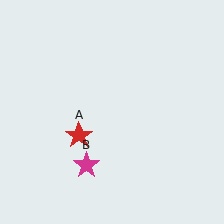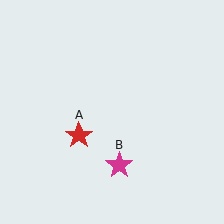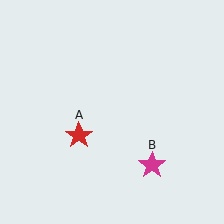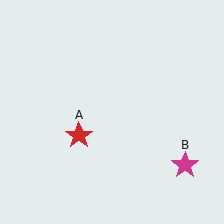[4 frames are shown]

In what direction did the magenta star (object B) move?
The magenta star (object B) moved right.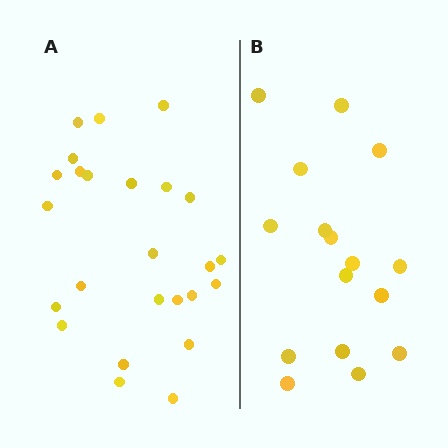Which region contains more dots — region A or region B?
Region A (the left region) has more dots.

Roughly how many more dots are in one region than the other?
Region A has roughly 8 or so more dots than region B.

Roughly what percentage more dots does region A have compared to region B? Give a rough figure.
About 55% more.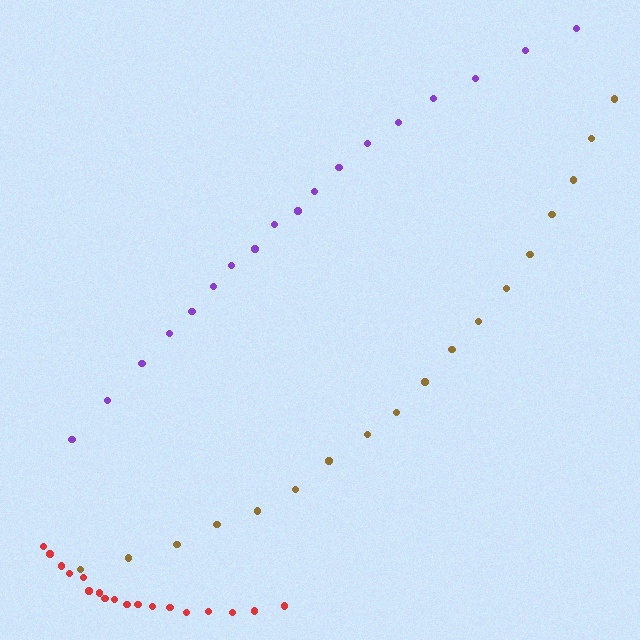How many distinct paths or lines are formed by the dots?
There are 3 distinct paths.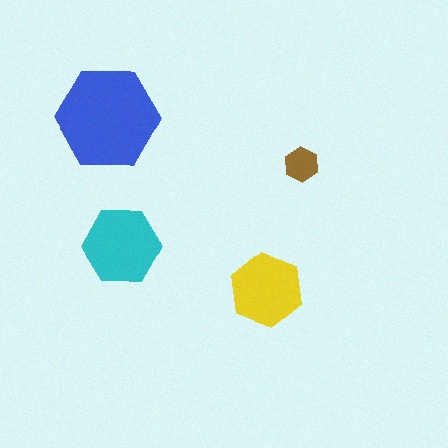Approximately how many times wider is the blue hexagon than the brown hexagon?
About 3 times wider.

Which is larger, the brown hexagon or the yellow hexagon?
The yellow one.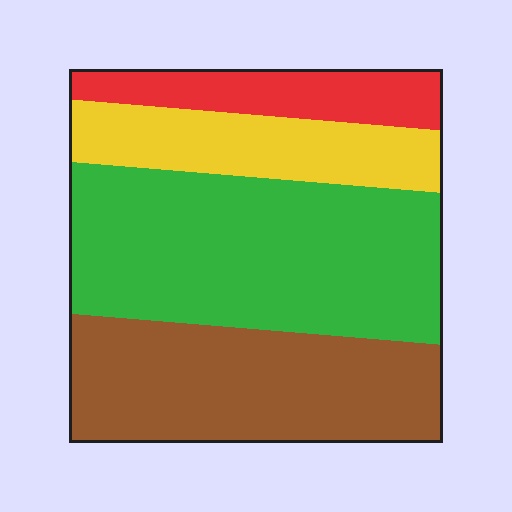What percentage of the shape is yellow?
Yellow covers 17% of the shape.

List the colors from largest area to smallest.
From largest to smallest: green, brown, yellow, red.